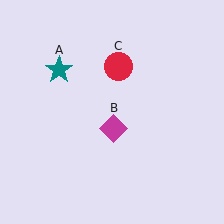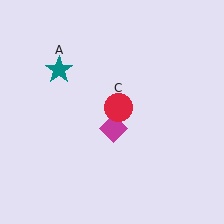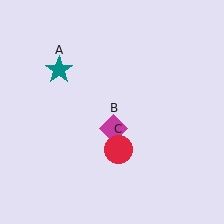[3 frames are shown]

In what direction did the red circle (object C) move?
The red circle (object C) moved down.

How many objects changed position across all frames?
1 object changed position: red circle (object C).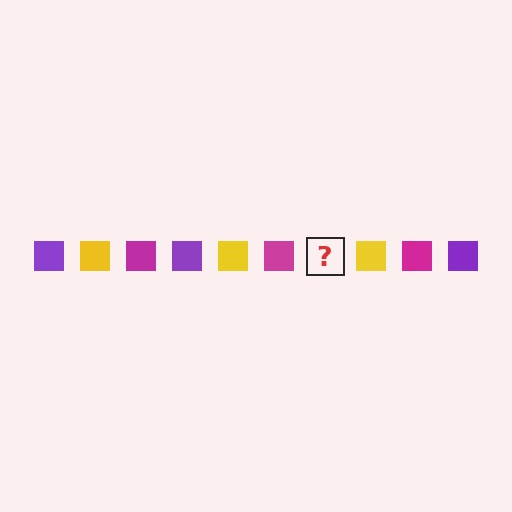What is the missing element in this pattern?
The missing element is a purple square.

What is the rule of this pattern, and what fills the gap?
The rule is that the pattern cycles through purple, yellow, magenta squares. The gap should be filled with a purple square.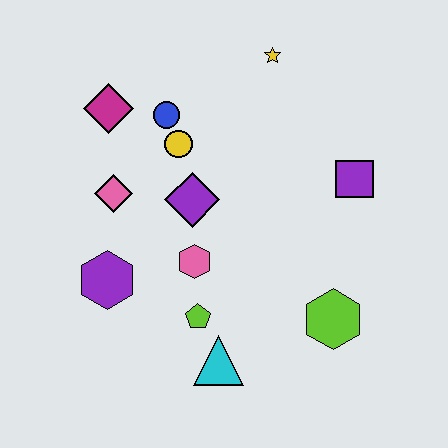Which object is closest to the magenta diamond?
The blue circle is closest to the magenta diamond.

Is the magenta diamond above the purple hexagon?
Yes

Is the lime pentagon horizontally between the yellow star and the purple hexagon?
Yes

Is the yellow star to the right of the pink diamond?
Yes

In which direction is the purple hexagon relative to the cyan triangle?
The purple hexagon is to the left of the cyan triangle.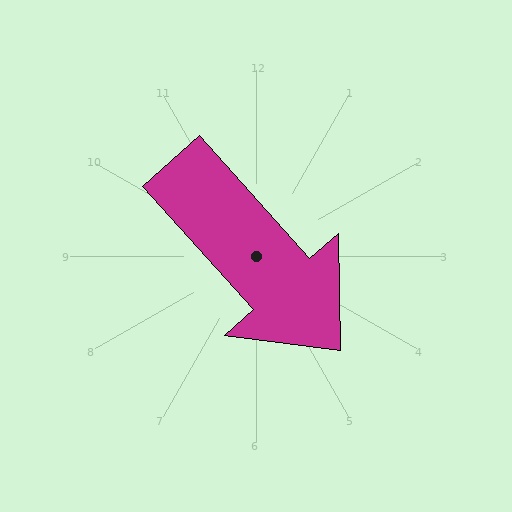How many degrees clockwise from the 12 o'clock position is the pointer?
Approximately 138 degrees.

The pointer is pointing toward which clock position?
Roughly 5 o'clock.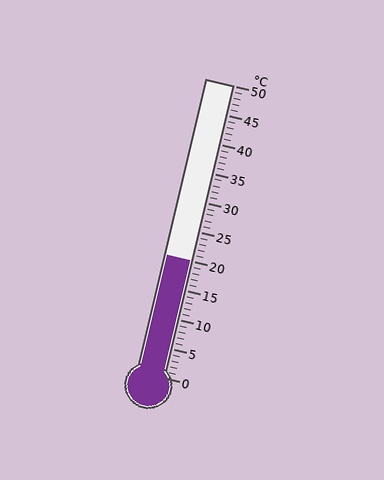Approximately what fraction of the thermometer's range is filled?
The thermometer is filled to approximately 40% of its range.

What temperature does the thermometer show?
The thermometer shows approximately 20°C.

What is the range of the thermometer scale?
The thermometer scale ranges from 0°C to 50°C.